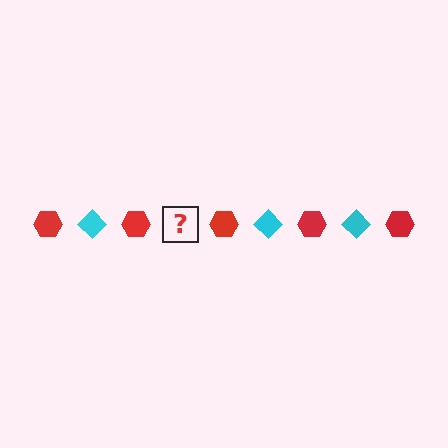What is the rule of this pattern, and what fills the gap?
The rule is that the pattern alternates between red hexagon and cyan diamond. The gap should be filled with a cyan diamond.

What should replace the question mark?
The question mark should be replaced with a cyan diamond.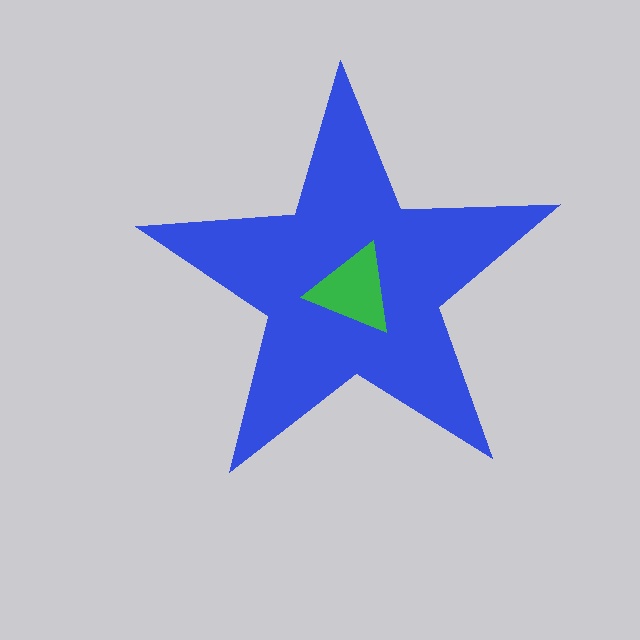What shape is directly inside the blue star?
The green triangle.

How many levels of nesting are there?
2.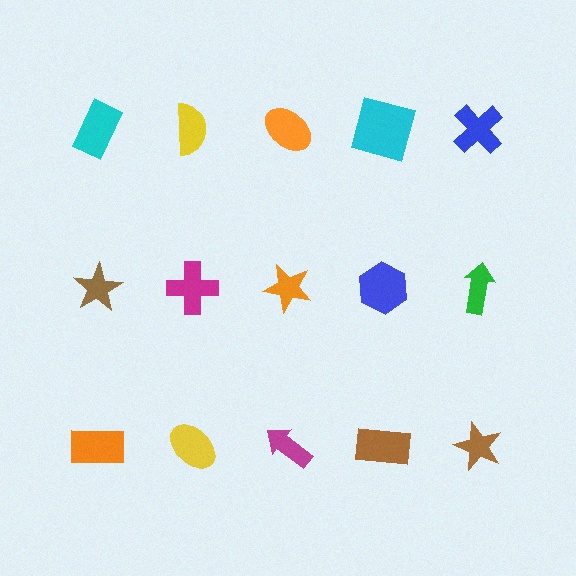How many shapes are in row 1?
5 shapes.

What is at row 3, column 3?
A magenta arrow.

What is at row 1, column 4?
A cyan square.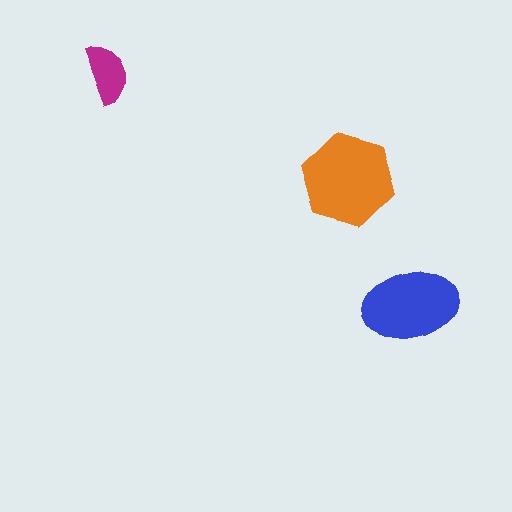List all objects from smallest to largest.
The magenta semicircle, the blue ellipse, the orange hexagon.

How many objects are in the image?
There are 3 objects in the image.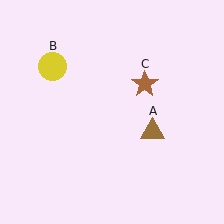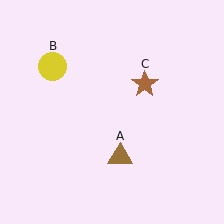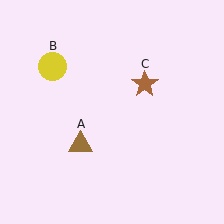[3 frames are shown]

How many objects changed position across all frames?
1 object changed position: brown triangle (object A).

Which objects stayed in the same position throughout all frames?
Yellow circle (object B) and brown star (object C) remained stationary.